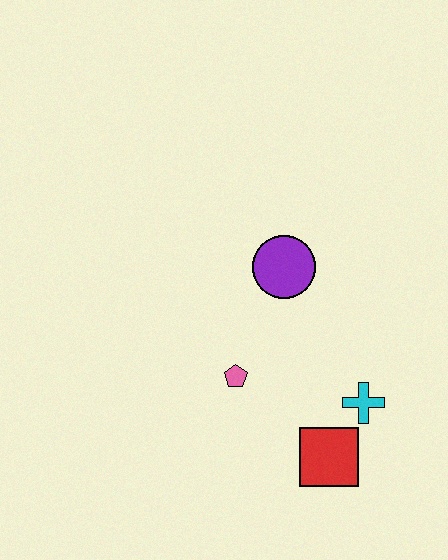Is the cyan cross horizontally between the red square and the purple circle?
No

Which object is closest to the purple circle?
The pink pentagon is closest to the purple circle.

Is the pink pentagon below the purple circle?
Yes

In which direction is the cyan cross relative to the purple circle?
The cyan cross is below the purple circle.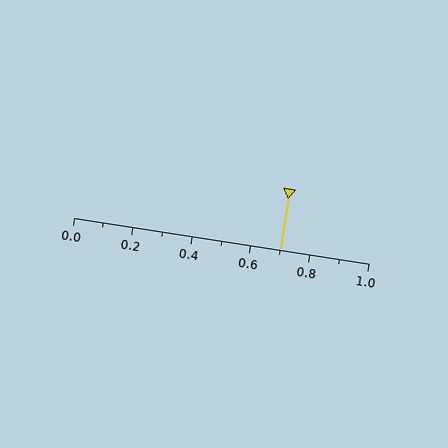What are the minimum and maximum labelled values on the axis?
The axis runs from 0.0 to 1.0.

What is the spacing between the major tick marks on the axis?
The major ticks are spaced 0.2 apart.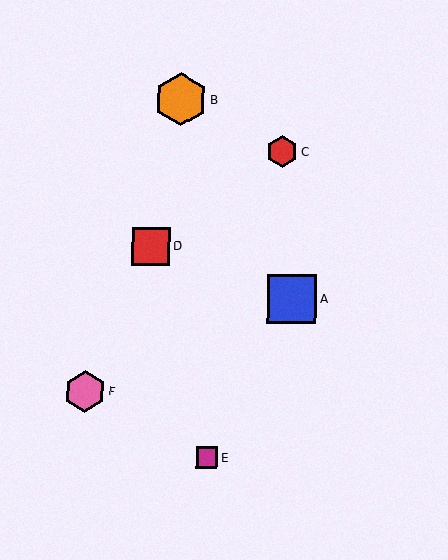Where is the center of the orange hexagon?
The center of the orange hexagon is at (181, 99).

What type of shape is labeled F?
Shape F is a pink hexagon.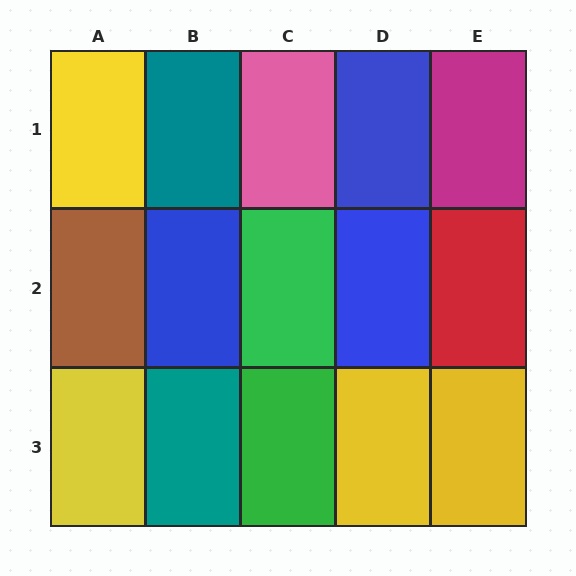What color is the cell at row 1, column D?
Blue.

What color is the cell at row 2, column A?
Brown.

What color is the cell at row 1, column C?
Pink.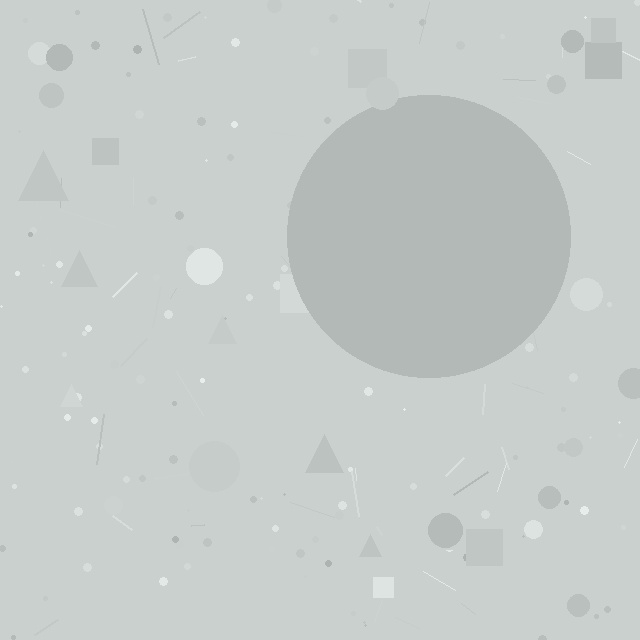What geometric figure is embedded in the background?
A circle is embedded in the background.